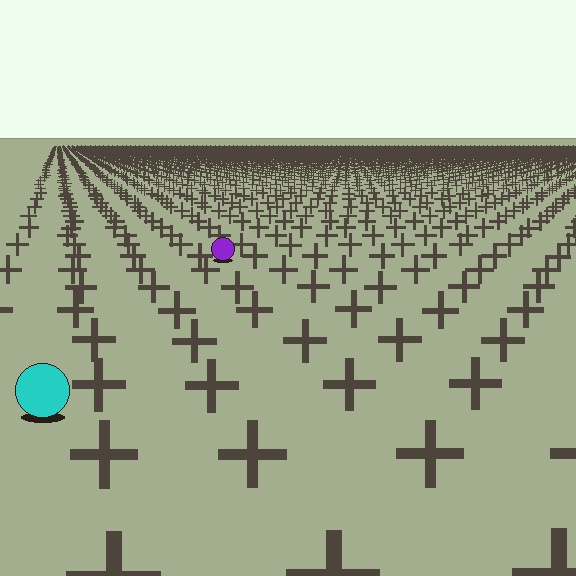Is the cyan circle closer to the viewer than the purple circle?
Yes. The cyan circle is closer — you can tell from the texture gradient: the ground texture is coarser near it.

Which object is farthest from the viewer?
The purple circle is farthest from the viewer. It appears smaller and the ground texture around it is denser.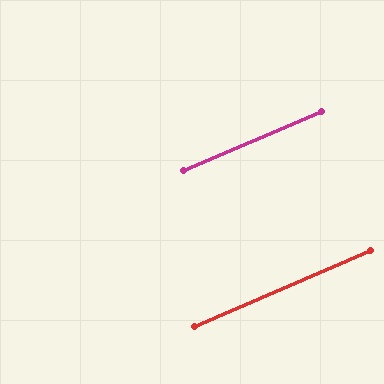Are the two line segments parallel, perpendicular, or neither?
Parallel — their directions differ by only 0.2°.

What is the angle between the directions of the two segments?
Approximately 0 degrees.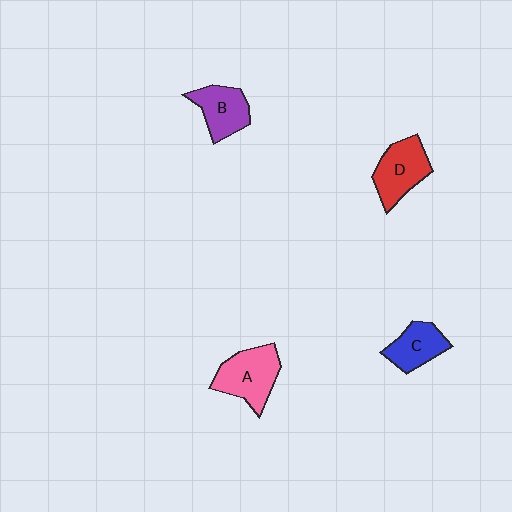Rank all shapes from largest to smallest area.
From largest to smallest: A (pink), D (red), B (purple), C (blue).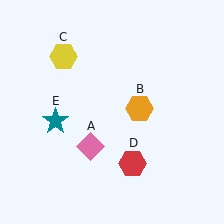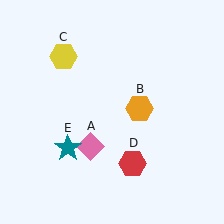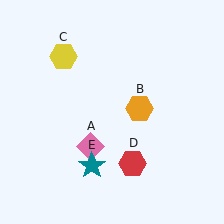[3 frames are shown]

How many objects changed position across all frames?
1 object changed position: teal star (object E).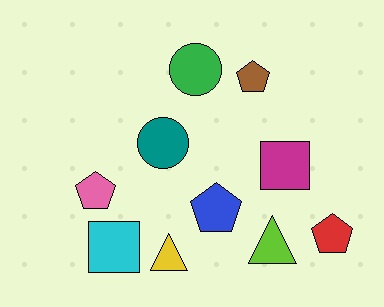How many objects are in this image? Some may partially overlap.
There are 10 objects.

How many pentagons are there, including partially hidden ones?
There are 4 pentagons.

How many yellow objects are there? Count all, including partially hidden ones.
There is 1 yellow object.